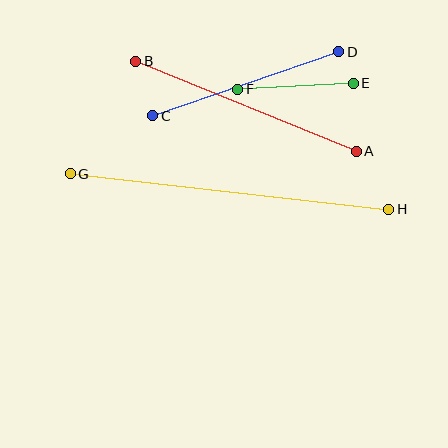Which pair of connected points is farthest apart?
Points G and H are farthest apart.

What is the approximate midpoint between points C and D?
The midpoint is at approximately (246, 84) pixels.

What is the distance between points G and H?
The distance is approximately 321 pixels.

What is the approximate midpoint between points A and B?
The midpoint is at approximately (246, 106) pixels.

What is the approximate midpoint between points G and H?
The midpoint is at approximately (229, 192) pixels.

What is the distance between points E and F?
The distance is approximately 116 pixels.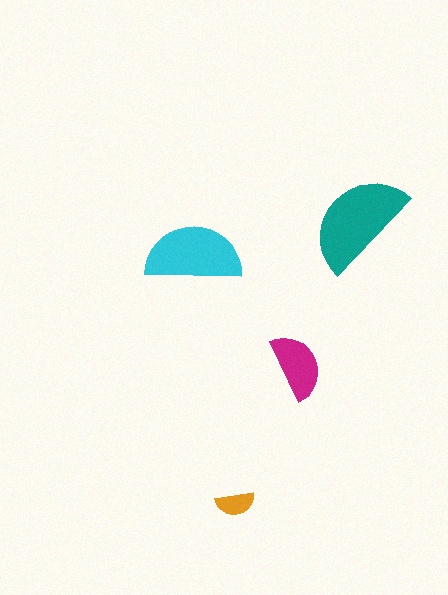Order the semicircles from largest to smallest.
the teal one, the cyan one, the magenta one, the orange one.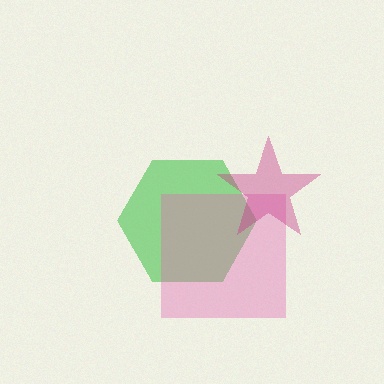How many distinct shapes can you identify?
There are 3 distinct shapes: a green hexagon, a pink square, a magenta star.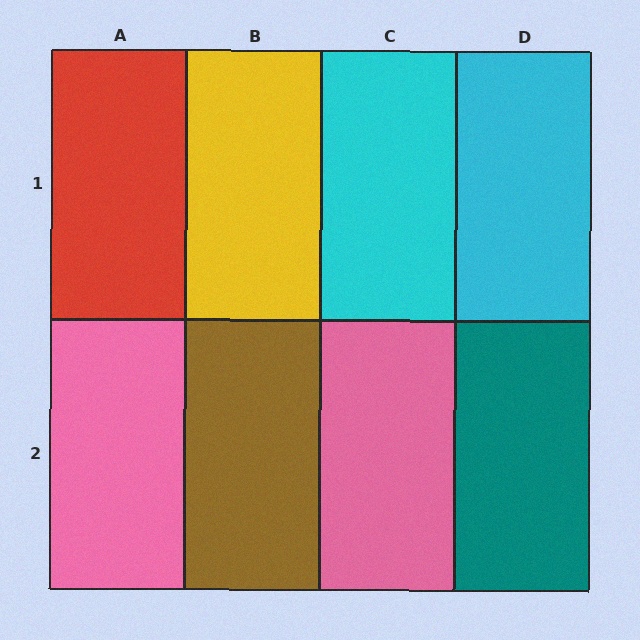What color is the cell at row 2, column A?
Pink.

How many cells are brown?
1 cell is brown.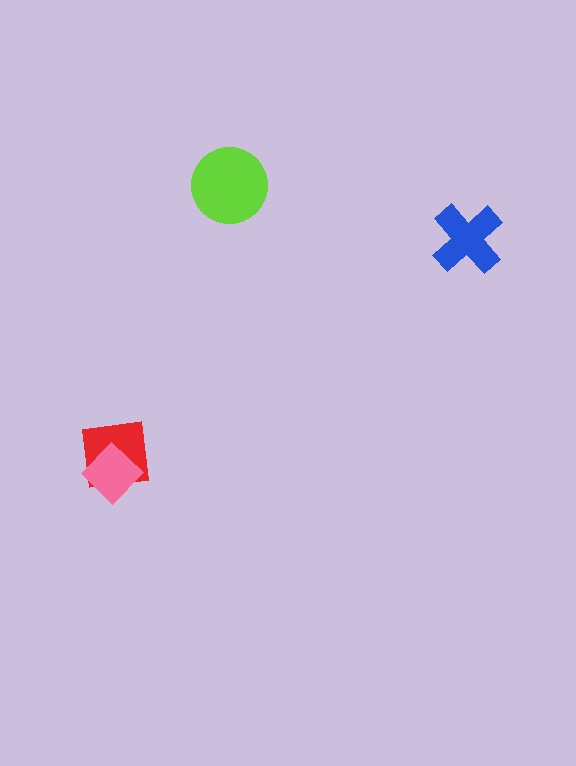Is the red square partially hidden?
Yes, it is partially covered by another shape.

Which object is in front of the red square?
The pink diamond is in front of the red square.